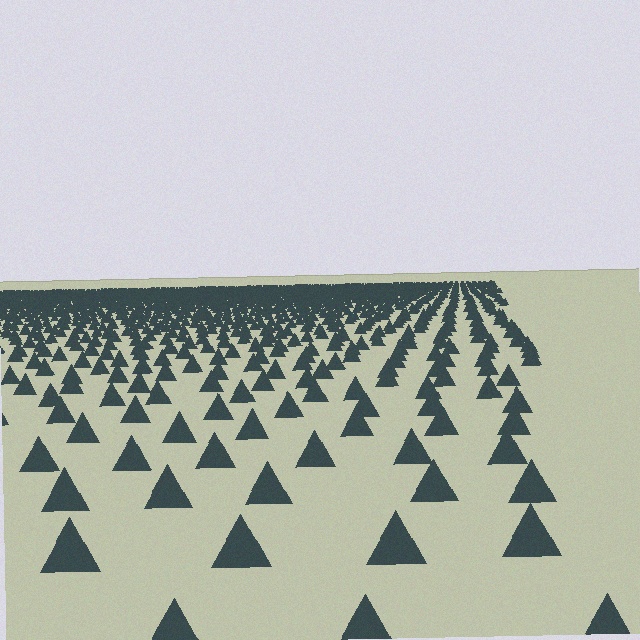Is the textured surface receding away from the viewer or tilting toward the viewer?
The surface is receding away from the viewer. Texture elements get smaller and denser toward the top.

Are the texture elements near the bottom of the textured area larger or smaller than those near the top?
Larger. Near the bottom, elements are closer to the viewer and appear at a bigger on-screen size.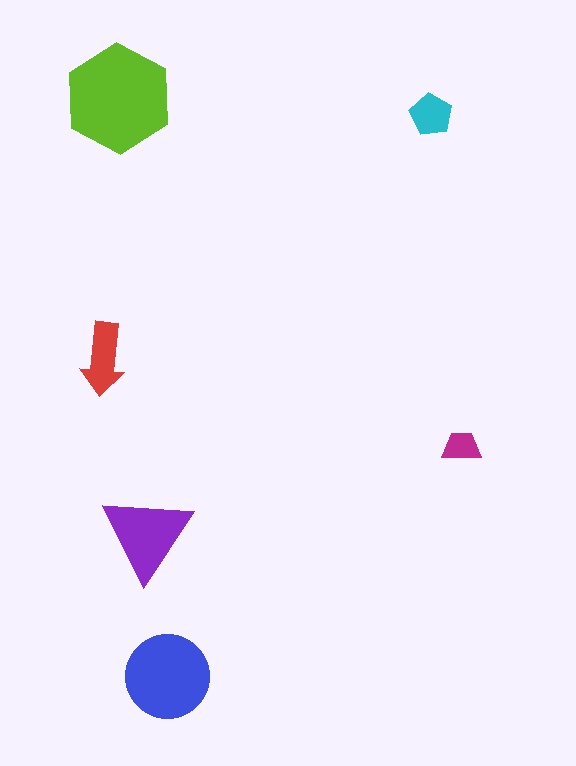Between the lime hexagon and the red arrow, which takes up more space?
The lime hexagon.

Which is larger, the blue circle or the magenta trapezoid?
The blue circle.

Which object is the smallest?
The magenta trapezoid.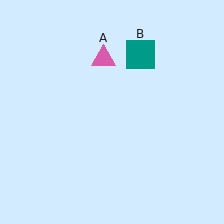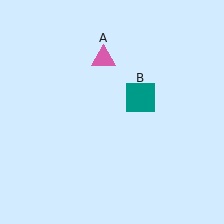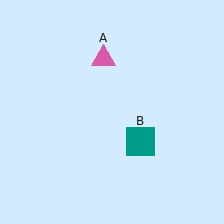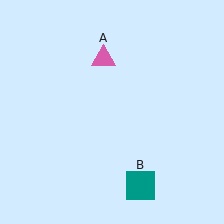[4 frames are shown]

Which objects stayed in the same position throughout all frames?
Pink triangle (object A) remained stationary.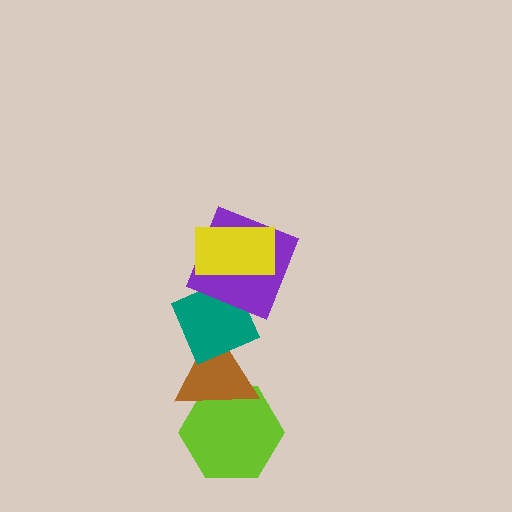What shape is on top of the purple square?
The yellow rectangle is on top of the purple square.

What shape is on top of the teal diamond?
The purple square is on top of the teal diamond.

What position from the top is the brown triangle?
The brown triangle is 4th from the top.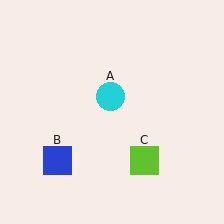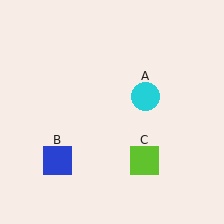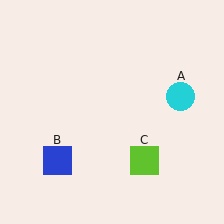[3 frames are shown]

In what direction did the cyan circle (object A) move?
The cyan circle (object A) moved right.